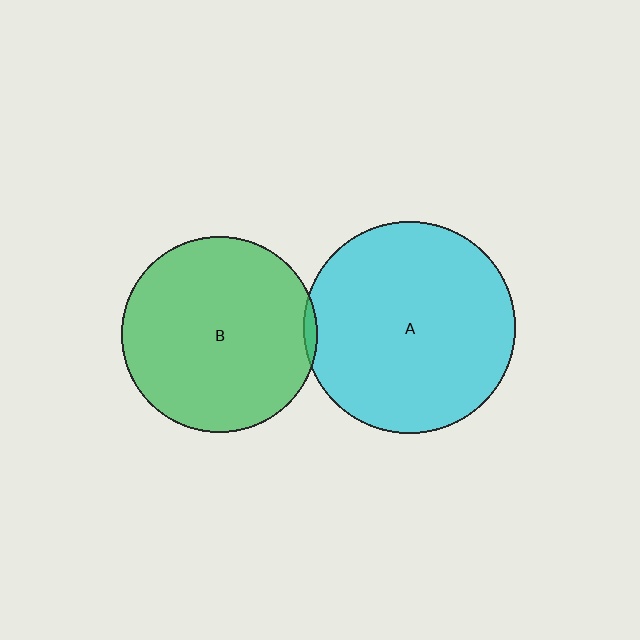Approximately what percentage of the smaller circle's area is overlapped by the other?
Approximately 5%.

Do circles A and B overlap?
Yes.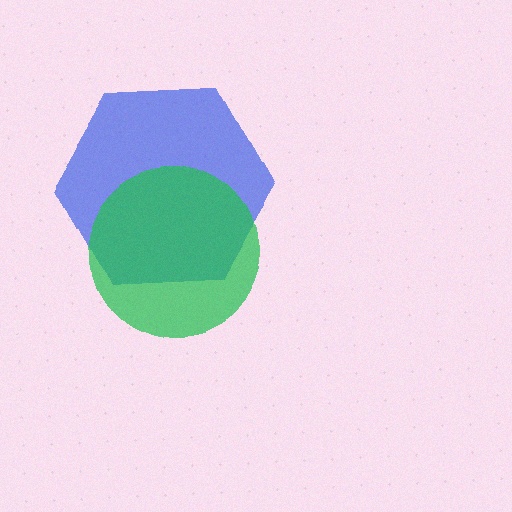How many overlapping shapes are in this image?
There are 2 overlapping shapes in the image.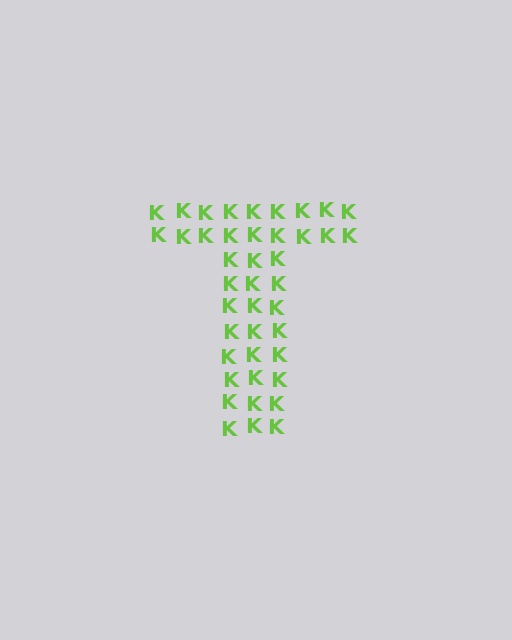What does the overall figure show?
The overall figure shows the letter T.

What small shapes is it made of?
It is made of small letter K's.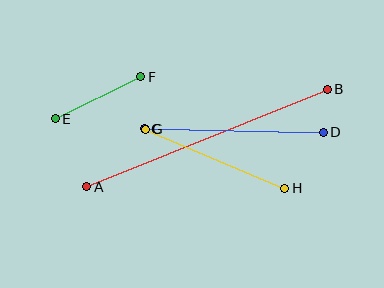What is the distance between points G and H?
The distance is approximately 151 pixels.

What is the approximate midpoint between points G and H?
The midpoint is at approximately (215, 159) pixels.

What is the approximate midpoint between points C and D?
The midpoint is at approximately (234, 131) pixels.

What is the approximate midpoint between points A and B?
The midpoint is at approximately (207, 138) pixels.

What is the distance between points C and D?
The distance is approximately 179 pixels.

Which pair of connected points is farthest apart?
Points A and B are farthest apart.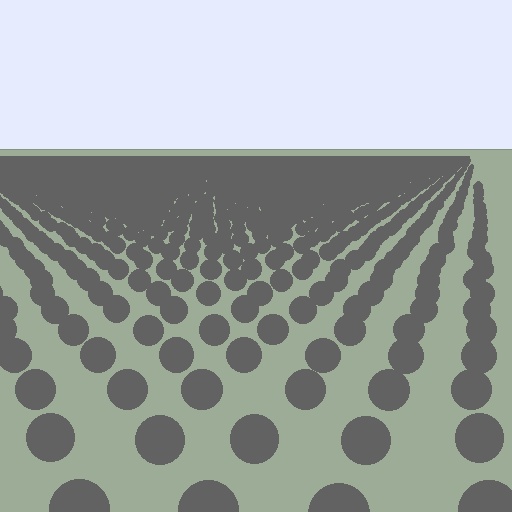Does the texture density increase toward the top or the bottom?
Density increases toward the top.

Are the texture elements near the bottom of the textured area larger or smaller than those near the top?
Larger. Near the bottom, elements are closer to the viewer and appear at a bigger on-screen size.